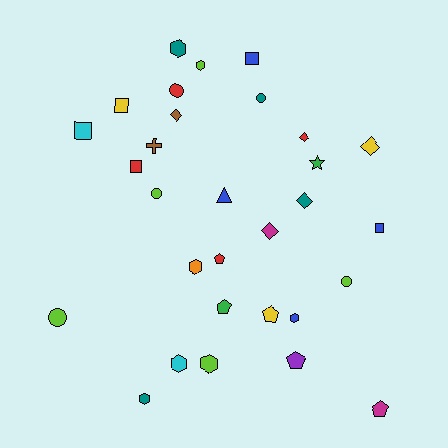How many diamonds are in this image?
There are 5 diamonds.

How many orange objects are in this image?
There is 1 orange object.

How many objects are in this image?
There are 30 objects.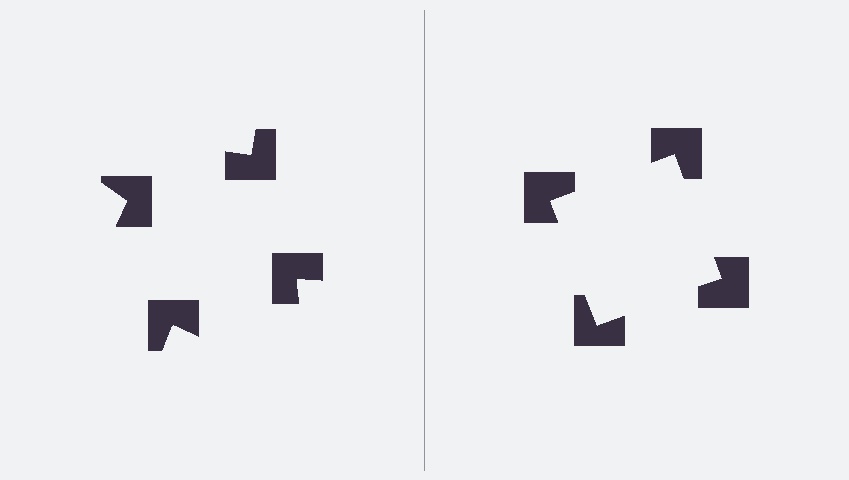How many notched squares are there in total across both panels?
8 — 4 on each side.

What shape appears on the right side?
An illusory square.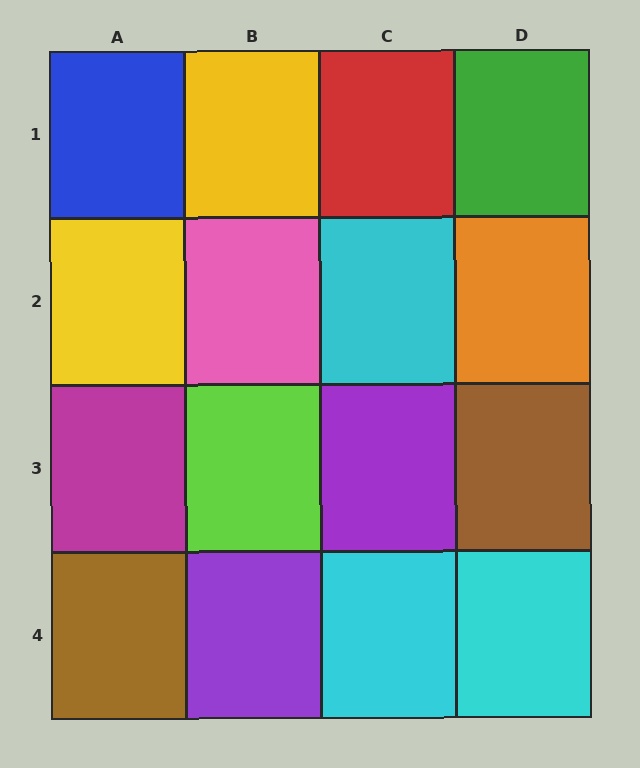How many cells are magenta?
1 cell is magenta.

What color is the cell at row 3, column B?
Lime.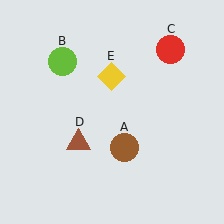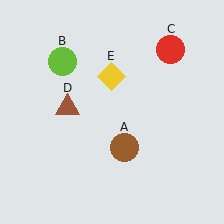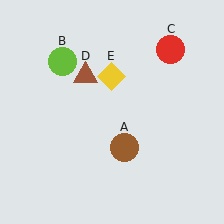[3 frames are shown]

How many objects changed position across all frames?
1 object changed position: brown triangle (object D).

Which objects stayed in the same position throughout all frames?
Brown circle (object A) and lime circle (object B) and red circle (object C) and yellow diamond (object E) remained stationary.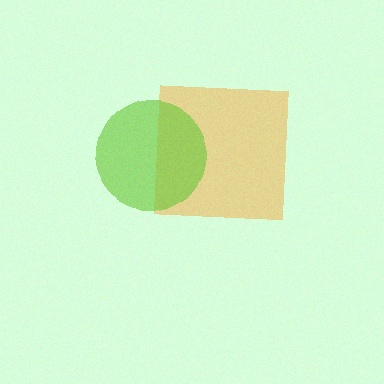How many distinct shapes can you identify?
There are 2 distinct shapes: an orange square, a lime circle.